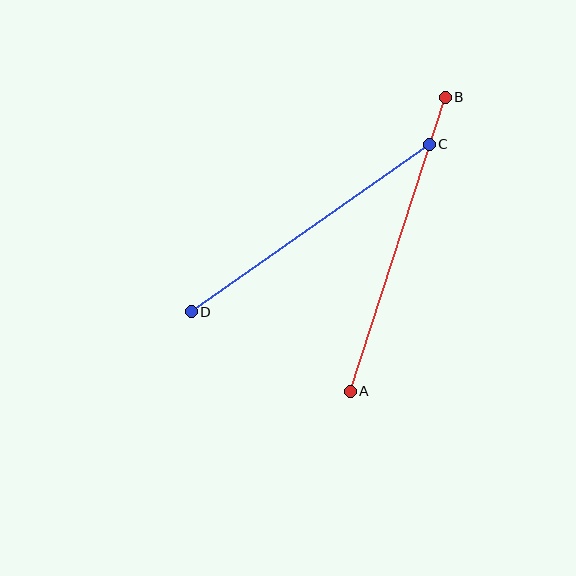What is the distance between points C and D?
The distance is approximately 291 pixels.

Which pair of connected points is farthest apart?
Points A and B are farthest apart.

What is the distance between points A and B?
The distance is approximately 309 pixels.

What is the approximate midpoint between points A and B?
The midpoint is at approximately (398, 244) pixels.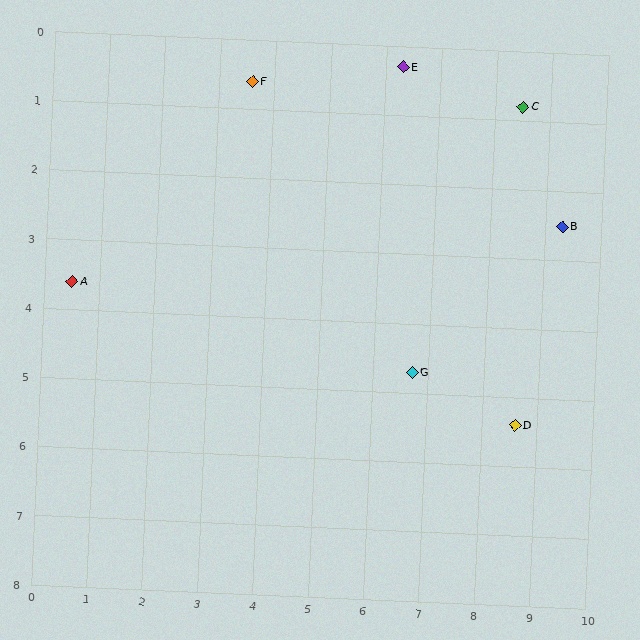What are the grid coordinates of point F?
Point F is at approximately (3.6, 0.6).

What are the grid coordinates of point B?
Point B is at approximately (9.3, 2.5).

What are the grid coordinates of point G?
Point G is at approximately (6.7, 4.7).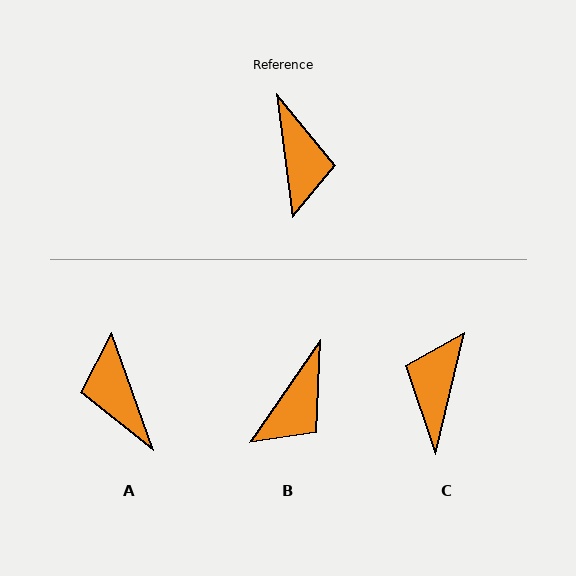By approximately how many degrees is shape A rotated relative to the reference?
Approximately 168 degrees clockwise.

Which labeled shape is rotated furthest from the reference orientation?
A, about 168 degrees away.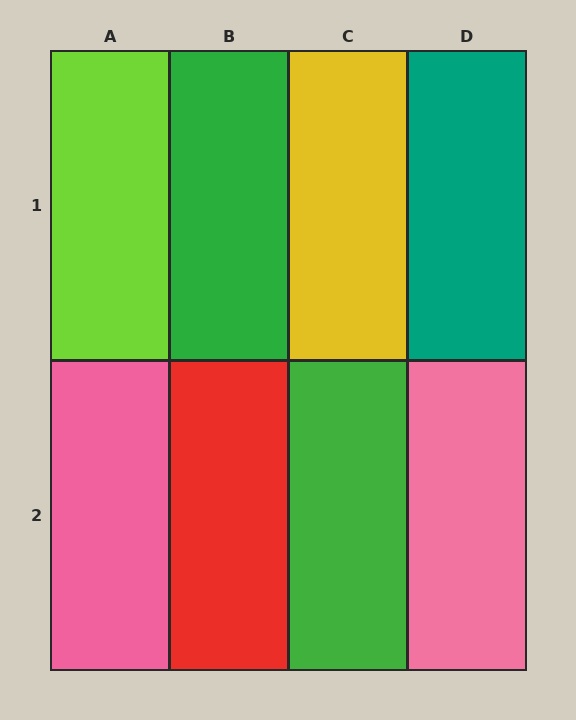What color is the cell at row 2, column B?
Red.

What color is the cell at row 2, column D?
Pink.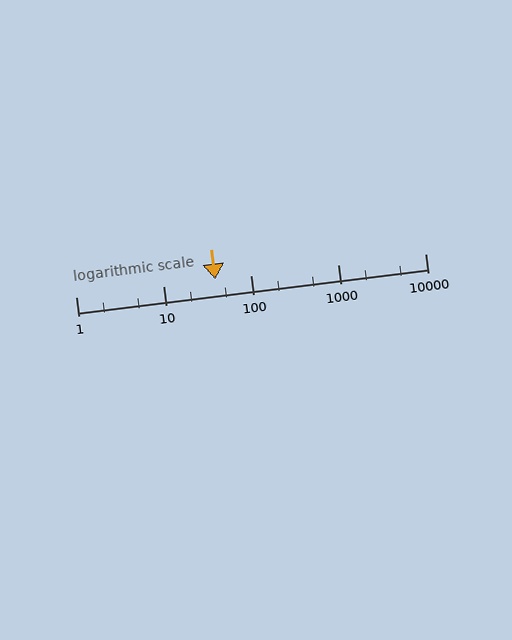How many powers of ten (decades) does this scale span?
The scale spans 4 decades, from 1 to 10000.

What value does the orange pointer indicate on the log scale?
The pointer indicates approximately 40.